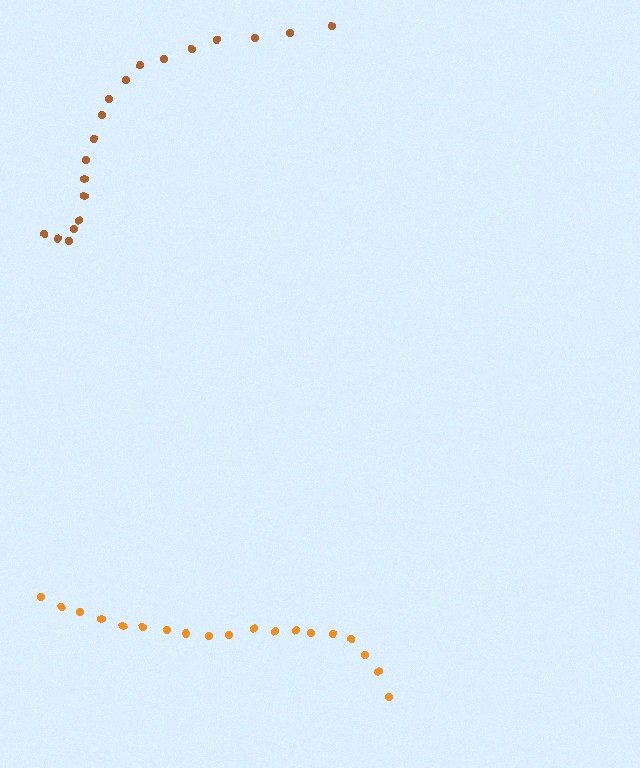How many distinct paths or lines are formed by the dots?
There are 2 distinct paths.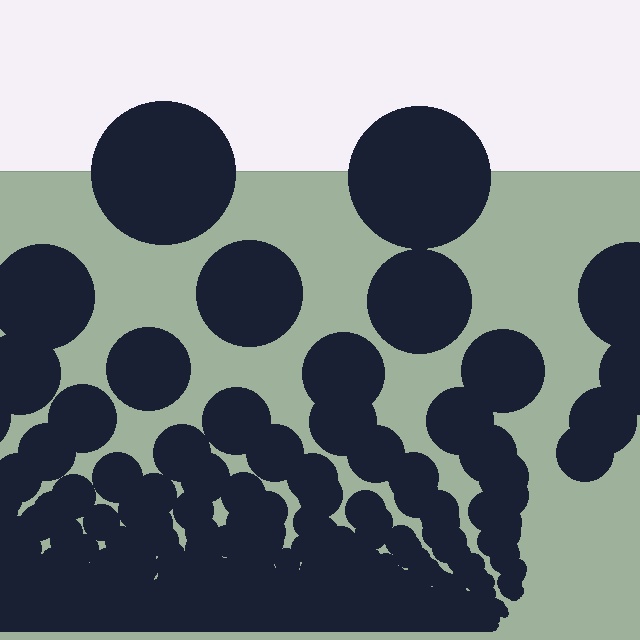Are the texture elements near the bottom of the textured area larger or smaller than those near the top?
Smaller. The gradient is inverted — elements near the bottom are smaller and denser.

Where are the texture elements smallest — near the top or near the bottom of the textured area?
Near the bottom.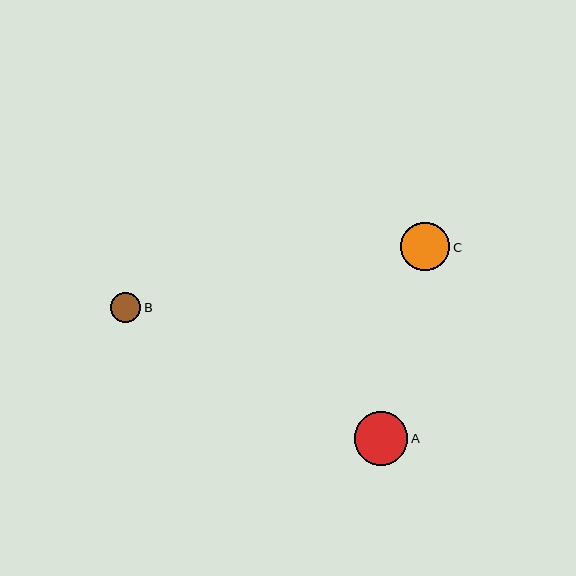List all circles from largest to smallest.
From largest to smallest: A, C, B.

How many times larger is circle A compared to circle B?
Circle A is approximately 1.8 times the size of circle B.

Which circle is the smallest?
Circle B is the smallest with a size of approximately 30 pixels.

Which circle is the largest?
Circle A is the largest with a size of approximately 53 pixels.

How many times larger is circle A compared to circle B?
Circle A is approximately 1.8 times the size of circle B.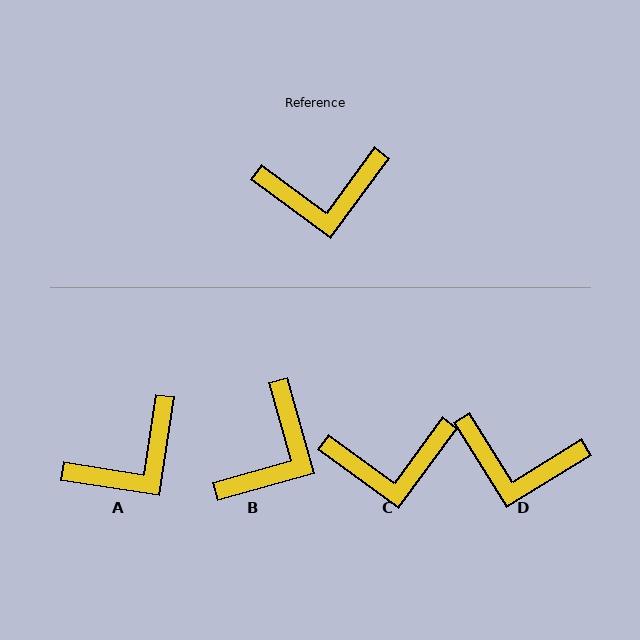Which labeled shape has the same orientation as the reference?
C.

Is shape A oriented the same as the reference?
No, it is off by about 28 degrees.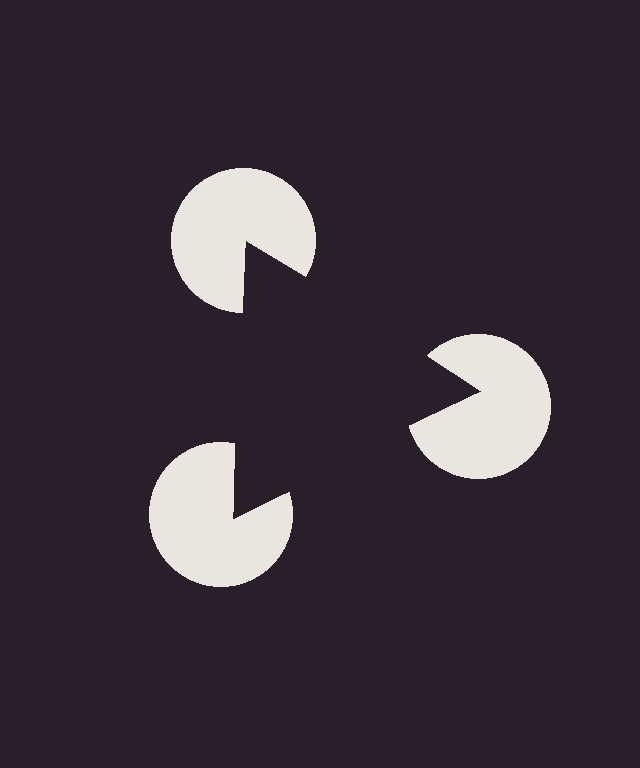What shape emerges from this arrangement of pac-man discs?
An illusory triangle — its edges are inferred from the aligned wedge cuts in the pac-man discs, not physically drawn.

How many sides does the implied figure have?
3 sides.